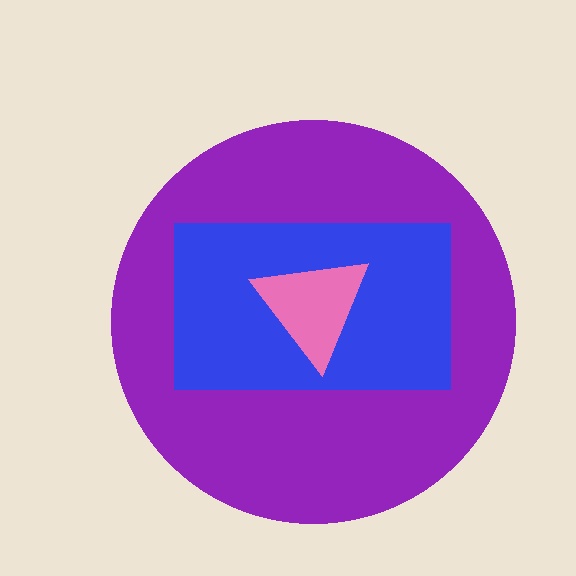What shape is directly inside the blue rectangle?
The pink triangle.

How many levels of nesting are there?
3.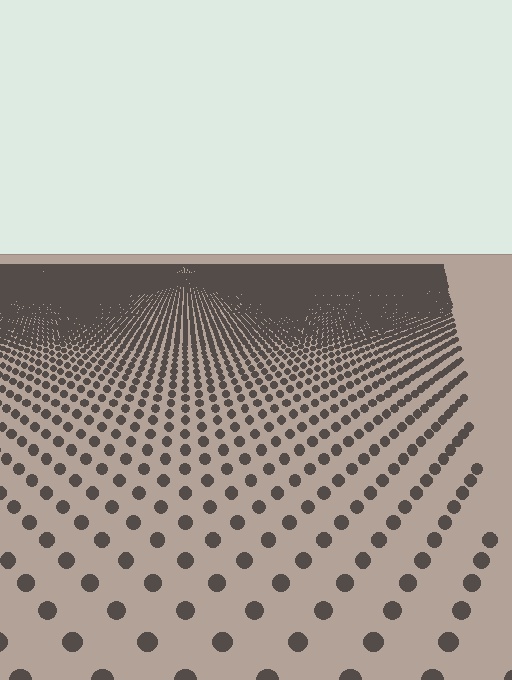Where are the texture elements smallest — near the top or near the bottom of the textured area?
Near the top.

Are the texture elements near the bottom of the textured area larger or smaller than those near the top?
Larger. Near the bottom, elements are closer to the viewer and appear at a bigger on-screen size.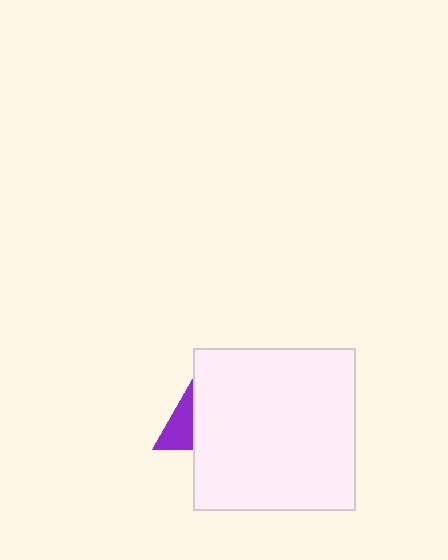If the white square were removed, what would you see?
You would see the complete purple triangle.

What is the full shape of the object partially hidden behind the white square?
The partially hidden object is a purple triangle.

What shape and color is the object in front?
The object in front is a white square.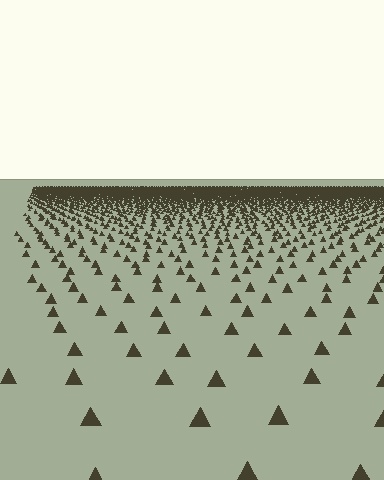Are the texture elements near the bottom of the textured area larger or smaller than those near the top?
Larger. Near the bottom, elements are closer to the viewer and appear at a bigger on-screen size.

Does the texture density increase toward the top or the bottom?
Density increases toward the top.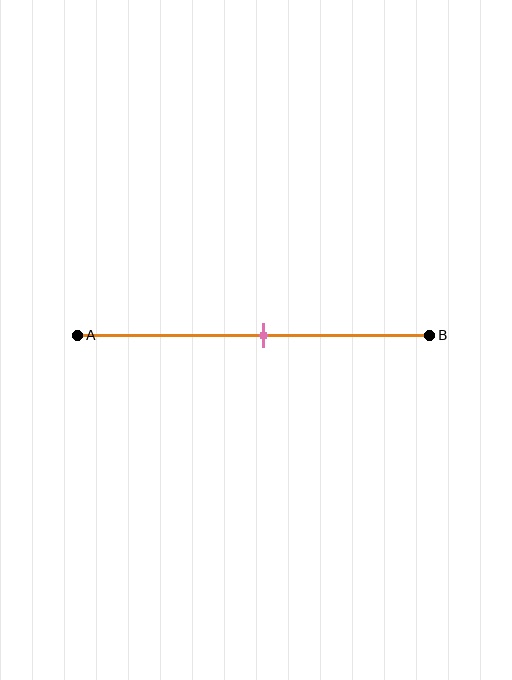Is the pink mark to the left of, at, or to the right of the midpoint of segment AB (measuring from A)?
The pink mark is approximately at the midpoint of segment AB.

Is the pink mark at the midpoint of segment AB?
Yes, the mark is approximately at the midpoint.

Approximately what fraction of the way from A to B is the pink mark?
The pink mark is approximately 55% of the way from A to B.